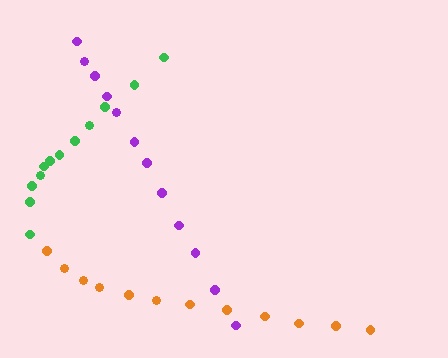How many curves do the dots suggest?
There are 3 distinct paths.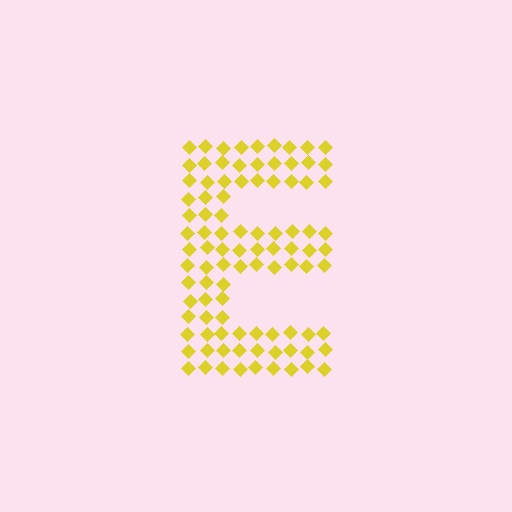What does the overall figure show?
The overall figure shows the letter E.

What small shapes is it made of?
It is made of small diamonds.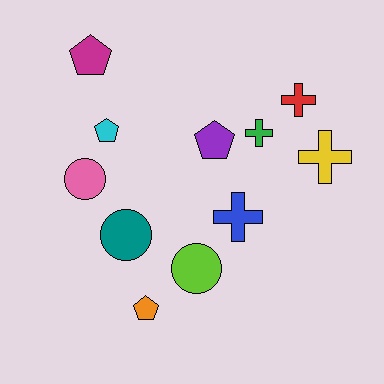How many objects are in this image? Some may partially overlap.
There are 11 objects.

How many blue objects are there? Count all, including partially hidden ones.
There is 1 blue object.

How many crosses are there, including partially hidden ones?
There are 4 crosses.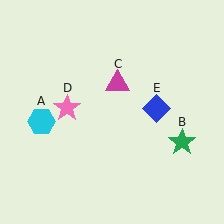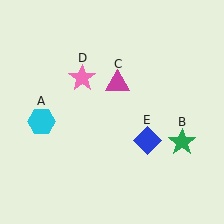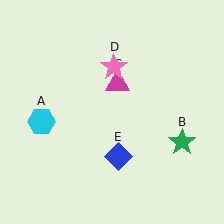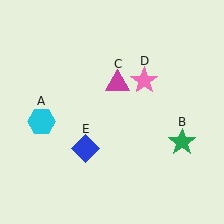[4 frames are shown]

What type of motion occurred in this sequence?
The pink star (object D), blue diamond (object E) rotated clockwise around the center of the scene.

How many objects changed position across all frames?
2 objects changed position: pink star (object D), blue diamond (object E).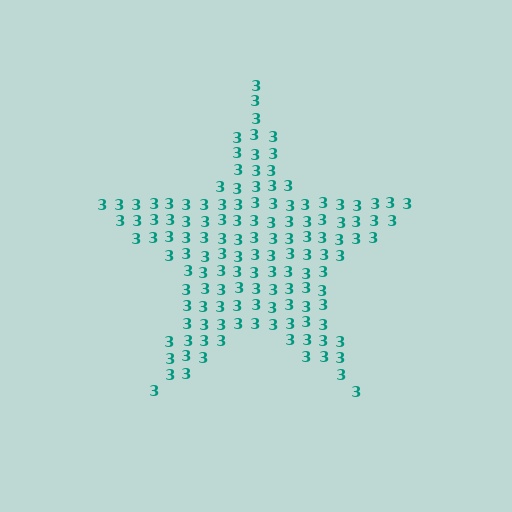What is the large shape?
The large shape is a star.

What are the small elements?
The small elements are digit 3's.